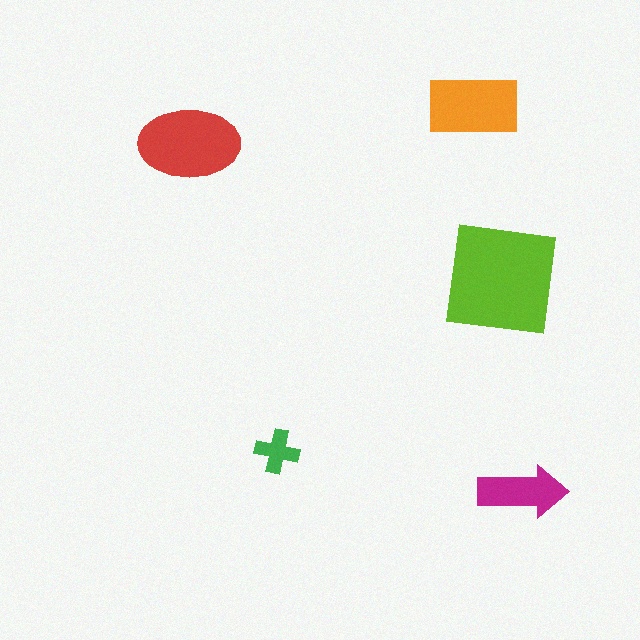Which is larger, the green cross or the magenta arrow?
The magenta arrow.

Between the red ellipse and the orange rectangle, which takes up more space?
The red ellipse.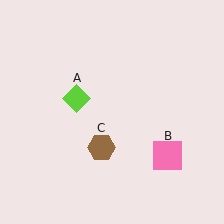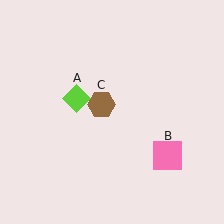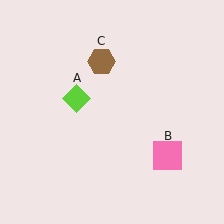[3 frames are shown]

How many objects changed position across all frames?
1 object changed position: brown hexagon (object C).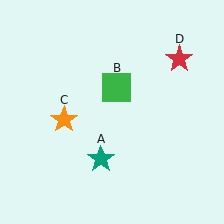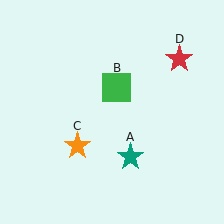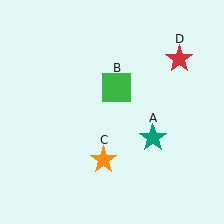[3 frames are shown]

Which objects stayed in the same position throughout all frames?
Green square (object B) and red star (object D) remained stationary.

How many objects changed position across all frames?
2 objects changed position: teal star (object A), orange star (object C).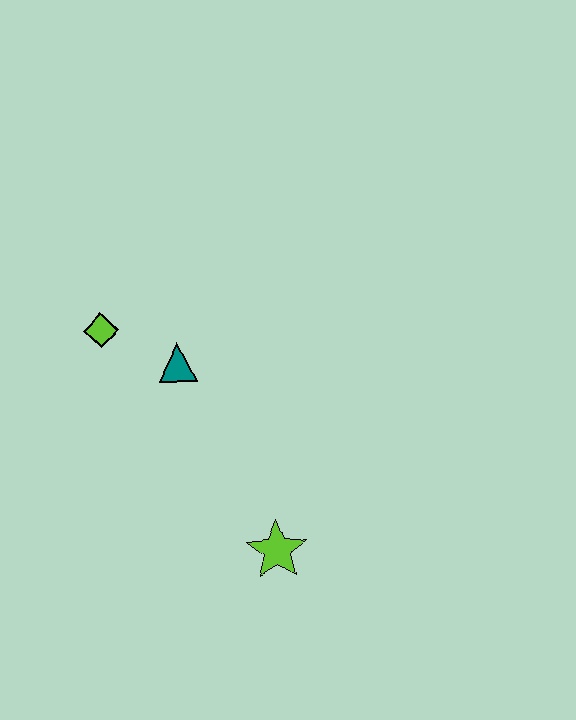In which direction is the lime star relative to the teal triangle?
The lime star is below the teal triangle.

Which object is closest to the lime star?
The teal triangle is closest to the lime star.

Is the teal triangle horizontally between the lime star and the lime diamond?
Yes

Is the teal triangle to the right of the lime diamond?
Yes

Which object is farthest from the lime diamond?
The lime star is farthest from the lime diamond.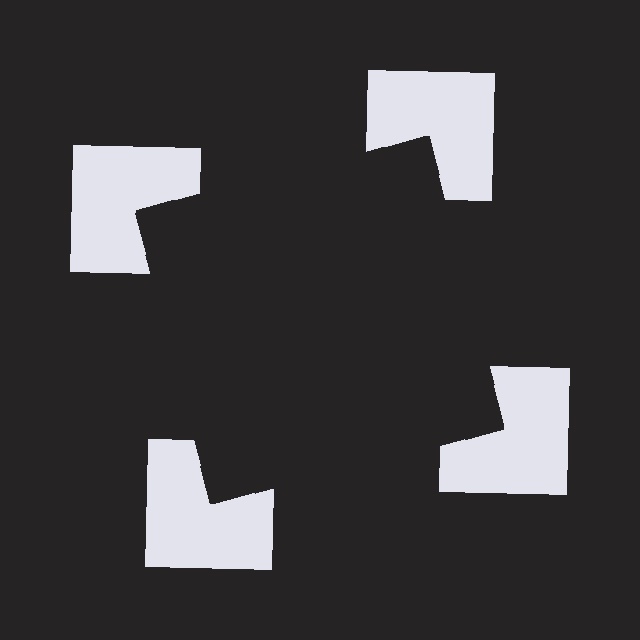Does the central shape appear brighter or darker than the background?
It typically appears slightly darker than the background, even though no actual brightness change is drawn.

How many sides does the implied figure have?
4 sides.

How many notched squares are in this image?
There are 4 — one at each vertex of the illusory square.